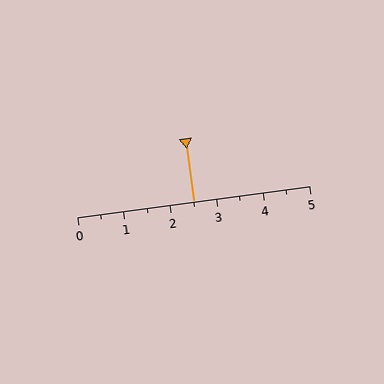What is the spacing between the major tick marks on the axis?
The major ticks are spaced 1 apart.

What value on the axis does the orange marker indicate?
The marker indicates approximately 2.5.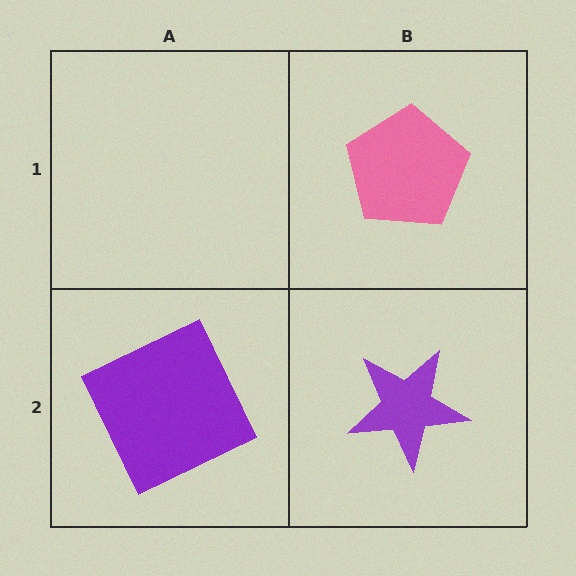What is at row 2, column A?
A purple square.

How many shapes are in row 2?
2 shapes.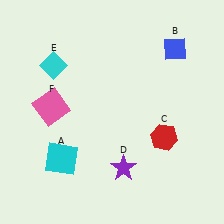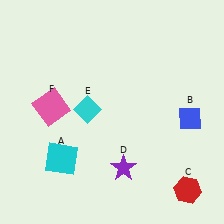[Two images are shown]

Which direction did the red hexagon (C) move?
The red hexagon (C) moved down.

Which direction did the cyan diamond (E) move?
The cyan diamond (E) moved down.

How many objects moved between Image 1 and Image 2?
3 objects moved between the two images.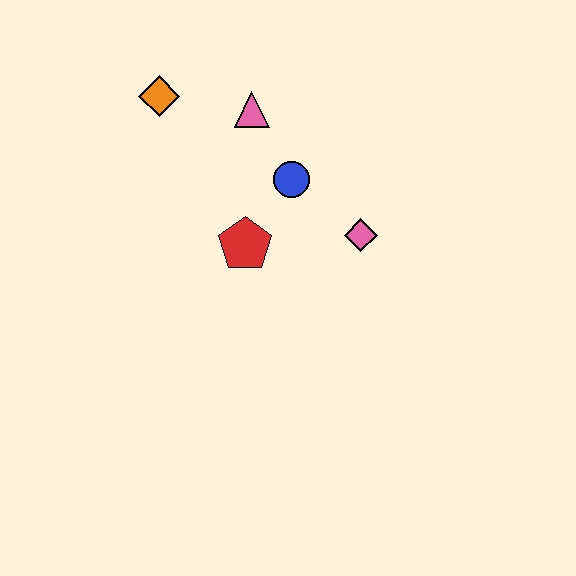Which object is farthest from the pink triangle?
The pink diamond is farthest from the pink triangle.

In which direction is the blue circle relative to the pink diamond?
The blue circle is to the left of the pink diamond.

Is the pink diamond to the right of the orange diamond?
Yes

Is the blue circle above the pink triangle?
No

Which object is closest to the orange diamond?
The pink triangle is closest to the orange diamond.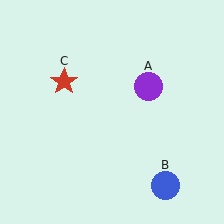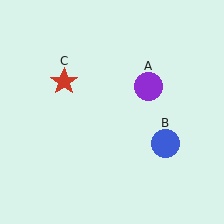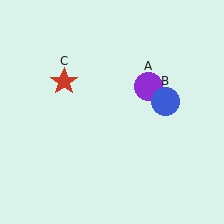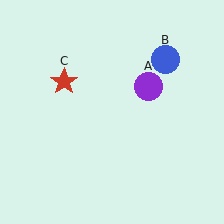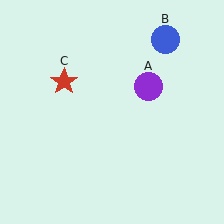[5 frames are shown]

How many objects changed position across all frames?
1 object changed position: blue circle (object B).